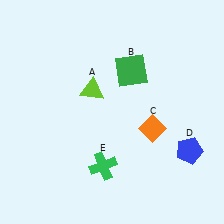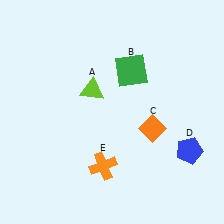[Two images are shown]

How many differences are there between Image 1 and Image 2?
There is 1 difference between the two images.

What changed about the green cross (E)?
In Image 1, E is green. In Image 2, it changed to orange.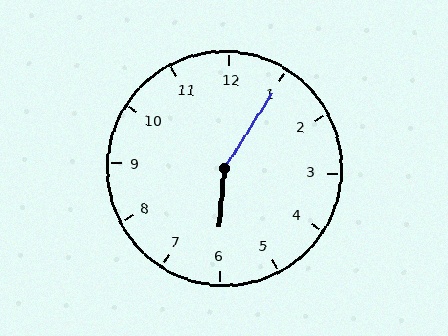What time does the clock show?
6:05.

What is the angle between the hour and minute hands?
Approximately 152 degrees.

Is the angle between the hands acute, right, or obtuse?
It is obtuse.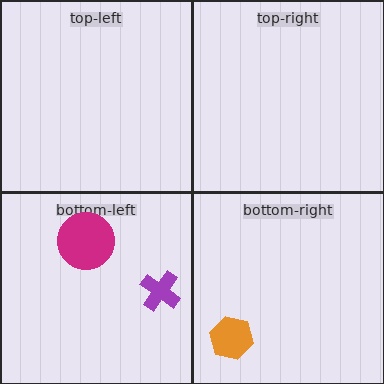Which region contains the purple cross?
The bottom-left region.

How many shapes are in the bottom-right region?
1.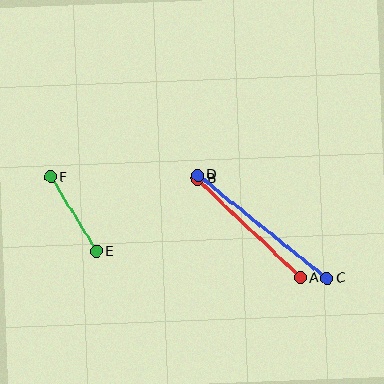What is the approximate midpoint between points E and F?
The midpoint is at approximately (74, 214) pixels.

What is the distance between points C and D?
The distance is approximately 166 pixels.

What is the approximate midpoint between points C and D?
The midpoint is at approximately (262, 227) pixels.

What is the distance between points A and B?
The distance is approximately 143 pixels.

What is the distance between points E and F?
The distance is approximately 87 pixels.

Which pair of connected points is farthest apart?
Points C and D are farthest apart.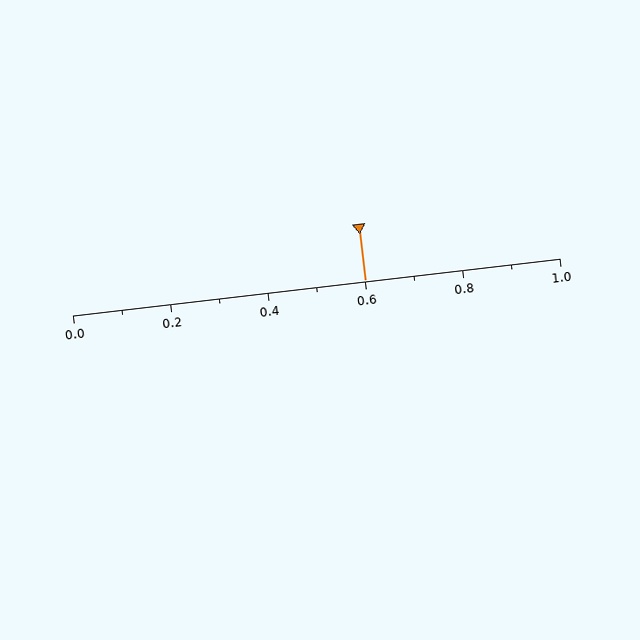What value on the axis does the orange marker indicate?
The marker indicates approximately 0.6.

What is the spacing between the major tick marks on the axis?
The major ticks are spaced 0.2 apart.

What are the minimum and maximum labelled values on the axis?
The axis runs from 0.0 to 1.0.